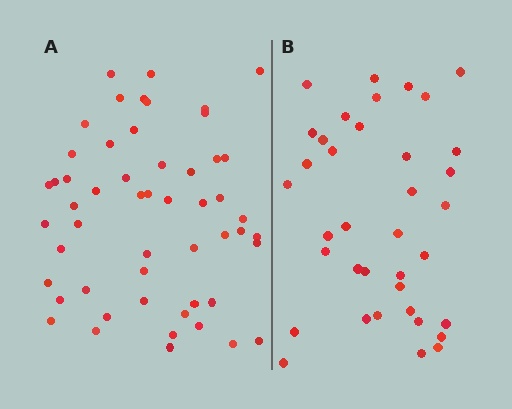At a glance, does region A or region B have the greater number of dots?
Region A (the left region) has more dots.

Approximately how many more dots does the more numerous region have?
Region A has approximately 15 more dots than region B.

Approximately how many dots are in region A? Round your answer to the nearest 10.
About 50 dots. (The exact count is 53, which rounds to 50.)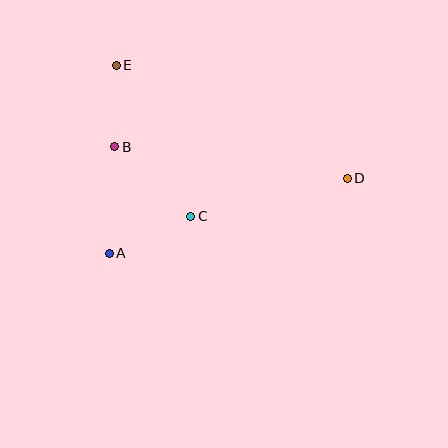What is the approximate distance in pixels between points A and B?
The distance between A and B is approximately 107 pixels.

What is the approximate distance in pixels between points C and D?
The distance between C and D is approximately 161 pixels.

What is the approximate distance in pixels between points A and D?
The distance between A and D is approximately 249 pixels.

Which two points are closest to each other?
Points B and E are closest to each other.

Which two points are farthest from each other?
Points D and E are farthest from each other.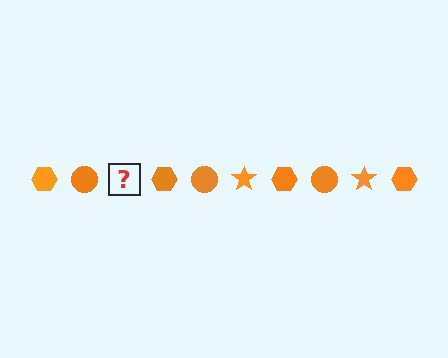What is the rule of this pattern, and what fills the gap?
The rule is that the pattern cycles through hexagon, circle, star shapes in orange. The gap should be filled with an orange star.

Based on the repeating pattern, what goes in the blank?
The blank should be an orange star.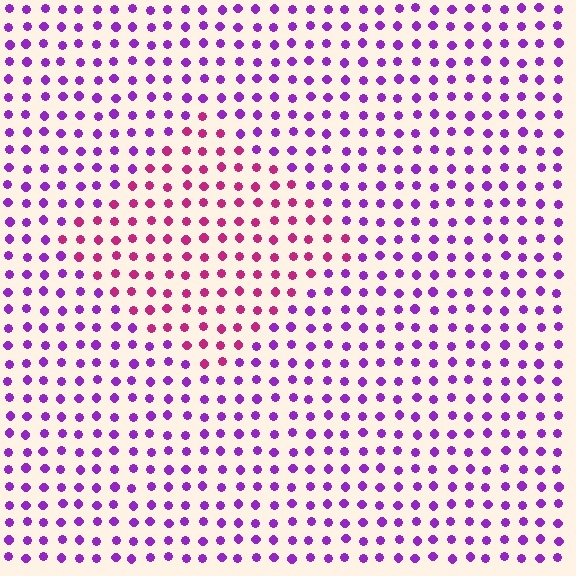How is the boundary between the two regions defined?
The boundary is defined purely by a slight shift in hue (about 43 degrees). Spacing, size, and orientation are identical on both sides.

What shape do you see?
I see a diamond.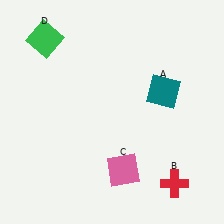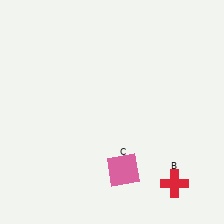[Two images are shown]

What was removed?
The green square (D), the teal square (A) were removed in Image 2.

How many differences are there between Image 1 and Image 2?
There are 2 differences between the two images.